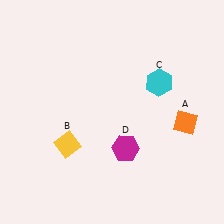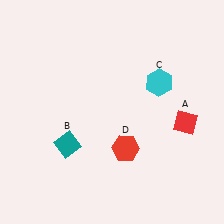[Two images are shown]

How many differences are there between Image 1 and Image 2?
There are 3 differences between the two images.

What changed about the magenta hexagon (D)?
In Image 1, D is magenta. In Image 2, it changed to red.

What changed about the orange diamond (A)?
In Image 1, A is orange. In Image 2, it changed to red.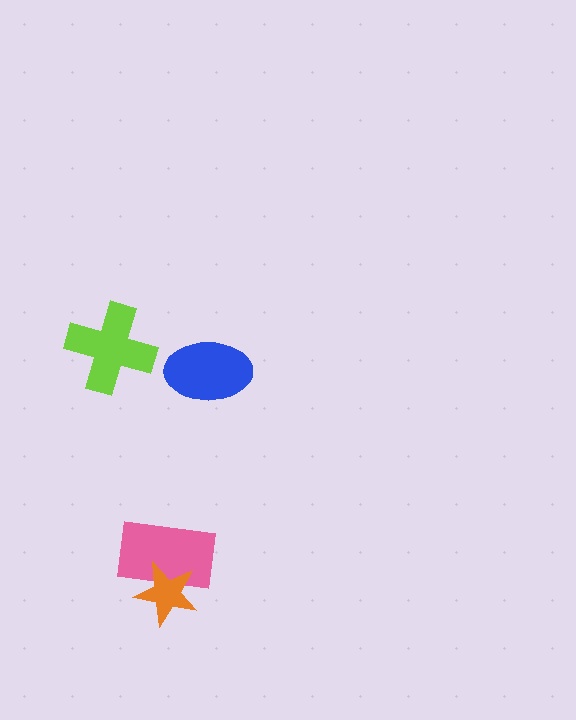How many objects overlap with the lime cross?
0 objects overlap with the lime cross.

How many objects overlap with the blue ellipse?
0 objects overlap with the blue ellipse.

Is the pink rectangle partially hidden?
Yes, it is partially covered by another shape.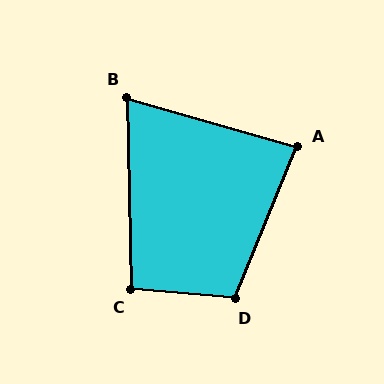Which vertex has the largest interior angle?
D, at approximately 107 degrees.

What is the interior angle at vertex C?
Approximately 96 degrees (obtuse).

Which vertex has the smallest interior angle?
B, at approximately 73 degrees.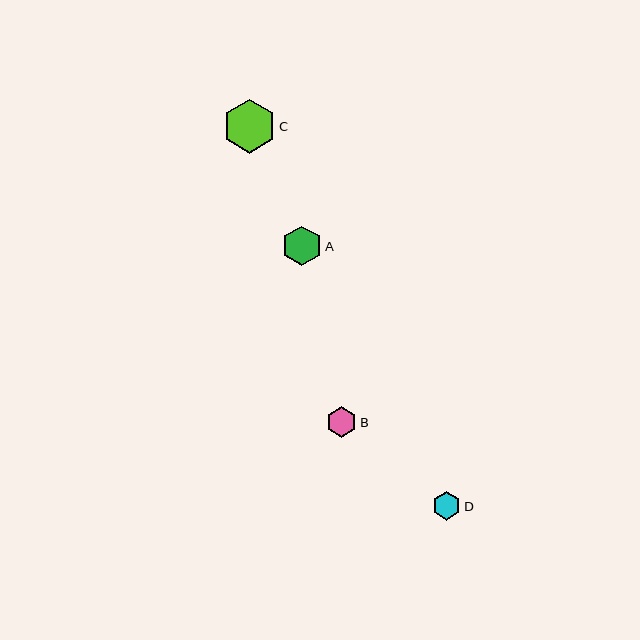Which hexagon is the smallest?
Hexagon D is the smallest with a size of approximately 28 pixels.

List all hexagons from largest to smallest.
From largest to smallest: C, A, B, D.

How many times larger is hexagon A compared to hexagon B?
Hexagon A is approximately 1.3 times the size of hexagon B.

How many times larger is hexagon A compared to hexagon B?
Hexagon A is approximately 1.3 times the size of hexagon B.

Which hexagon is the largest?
Hexagon C is the largest with a size of approximately 54 pixels.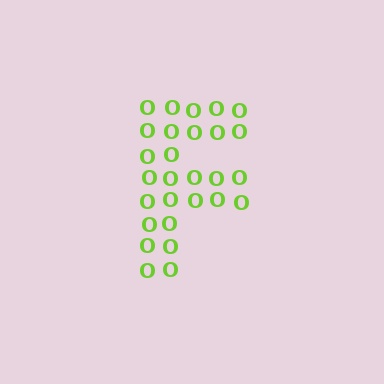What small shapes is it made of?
It is made of small letter O's.